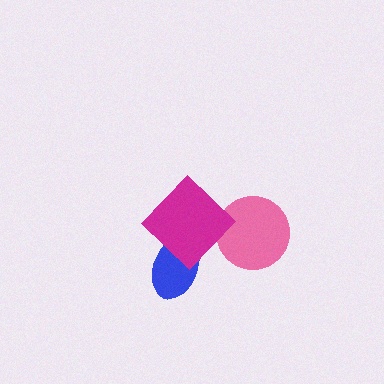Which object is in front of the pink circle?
The magenta diamond is in front of the pink circle.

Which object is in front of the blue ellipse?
The magenta diamond is in front of the blue ellipse.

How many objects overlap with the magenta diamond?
2 objects overlap with the magenta diamond.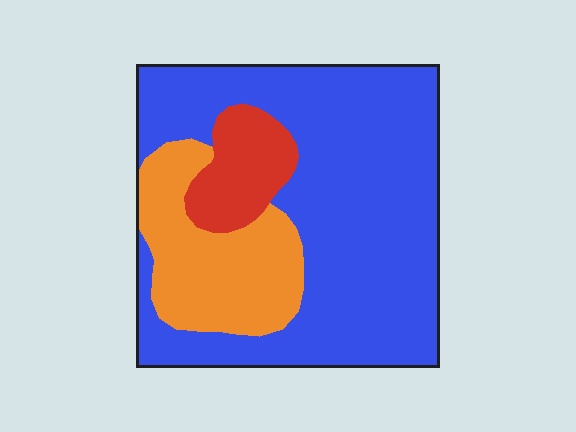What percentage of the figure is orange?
Orange covers about 20% of the figure.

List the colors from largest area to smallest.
From largest to smallest: blue, orange, red.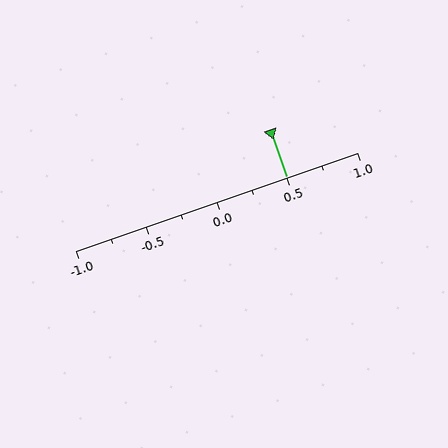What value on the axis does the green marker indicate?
The marker indicates approximately 0.5.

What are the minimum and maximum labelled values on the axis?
The axis runs from -1.0 to 1.0.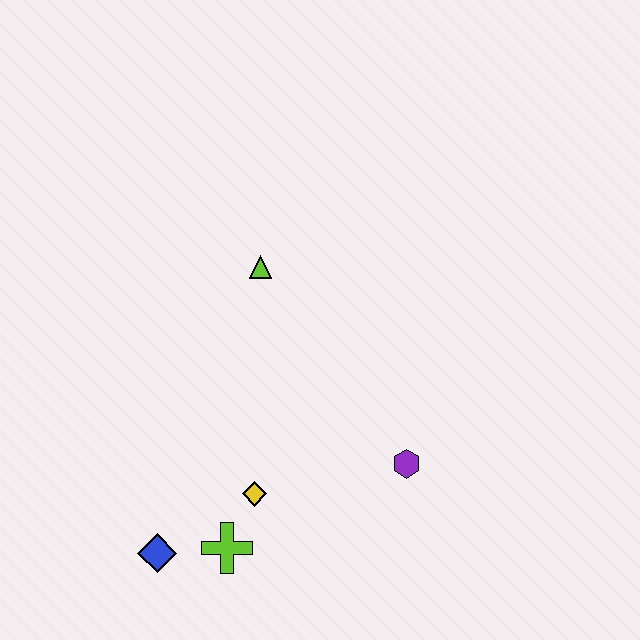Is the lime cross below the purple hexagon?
Yes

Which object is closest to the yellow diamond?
The lime cross is closest to the yellow diamond.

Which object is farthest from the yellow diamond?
The lime triangle is farthest from the yellow diamond.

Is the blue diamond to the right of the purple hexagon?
No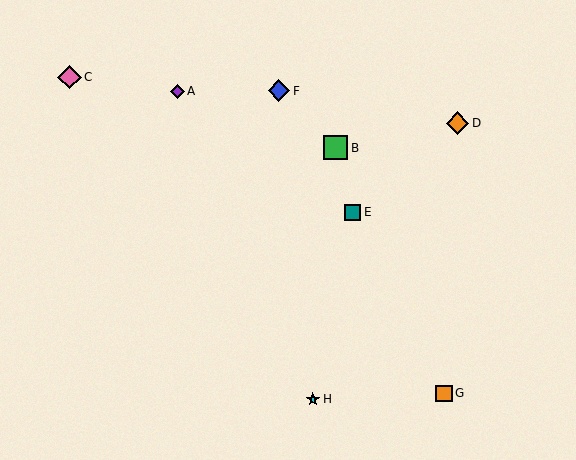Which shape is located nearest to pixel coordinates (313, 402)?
The cyan star (labeled H) at (313, 399) is nearest to that location.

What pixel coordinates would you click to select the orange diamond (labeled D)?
Click at (457, 123) to select the orange diamond D.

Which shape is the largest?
The green square (labeled B) is the largest.